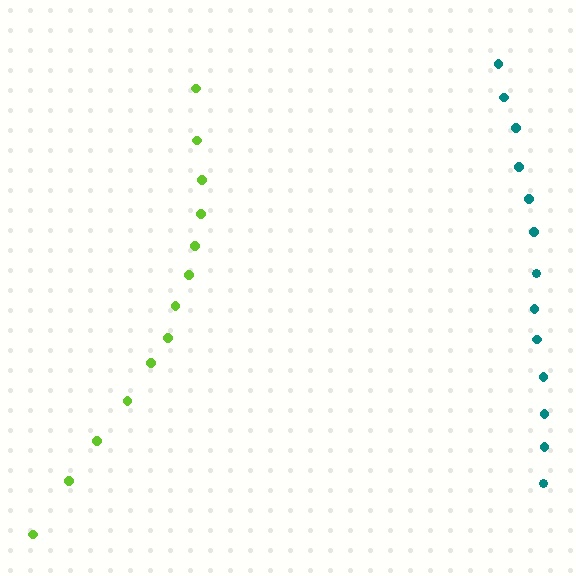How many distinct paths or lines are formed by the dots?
There are 2 distinct paths.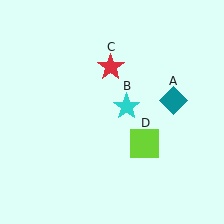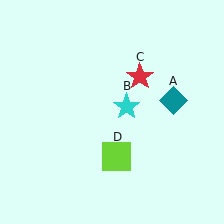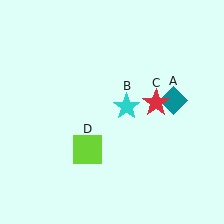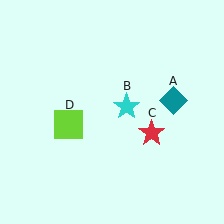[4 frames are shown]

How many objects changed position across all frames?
2 objects changed position: red star (object C), lime square (object D).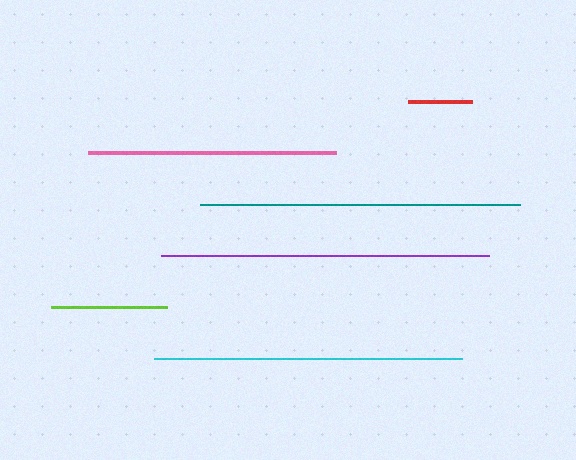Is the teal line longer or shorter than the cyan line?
The teal line is longer than the cyan line.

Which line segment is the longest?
The purple line is the longest at approximately 327 pixels.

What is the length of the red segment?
The red segment is approximately 64 pixels long.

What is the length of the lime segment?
The lime segment is approximately 116 pixels long.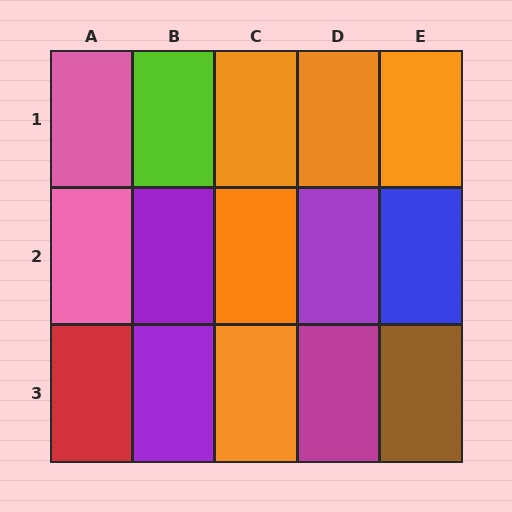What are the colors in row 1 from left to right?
Pink, lime, orange, orange, orange.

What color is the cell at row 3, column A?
Red.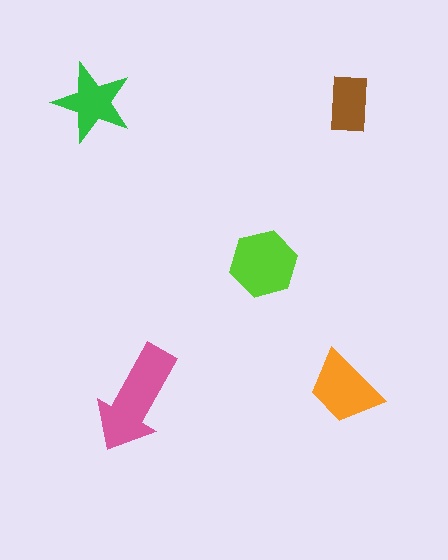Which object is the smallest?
The brown rectangle.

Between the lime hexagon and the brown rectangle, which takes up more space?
The lime hexagon.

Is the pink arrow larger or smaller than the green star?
Larger.